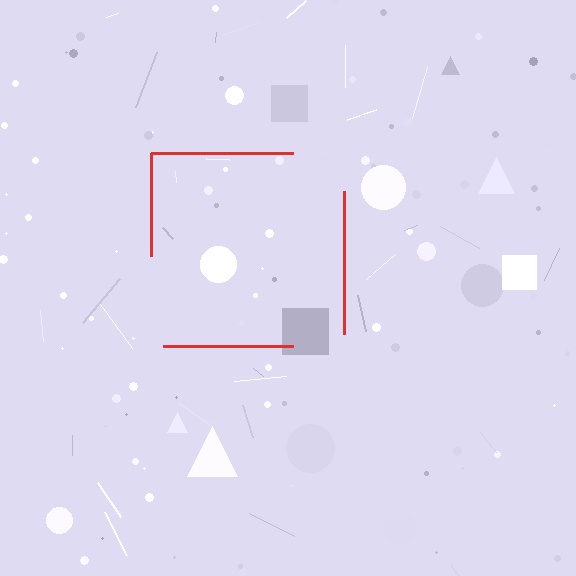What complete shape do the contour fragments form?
The contour fragments form a square.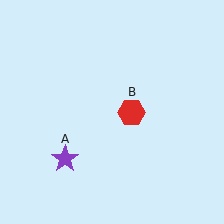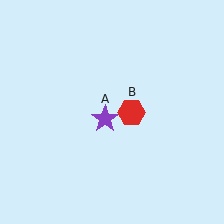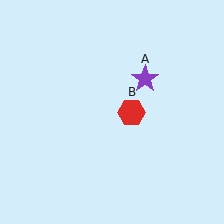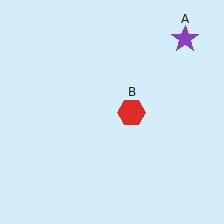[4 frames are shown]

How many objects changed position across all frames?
1 object changed position: purple star (object A).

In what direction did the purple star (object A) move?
The purple star (object A) moved up and to the right.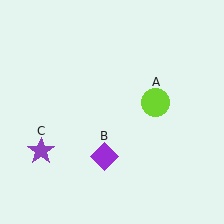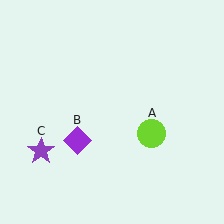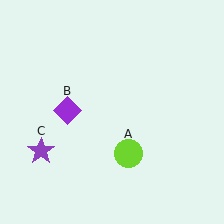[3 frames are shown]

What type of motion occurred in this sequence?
The lime circle (object A), purple diamond (object B) rotated clockwise around the center of the scene.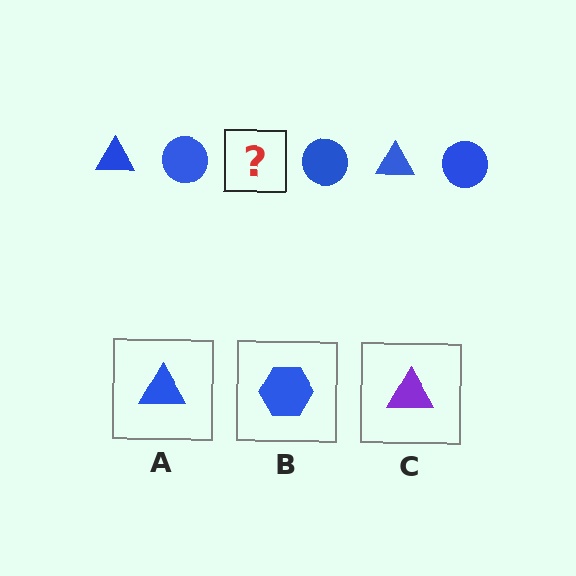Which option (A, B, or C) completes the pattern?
A.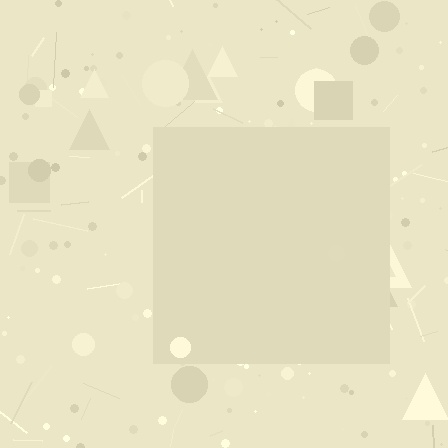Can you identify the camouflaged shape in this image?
The camouflaged shape is a square.